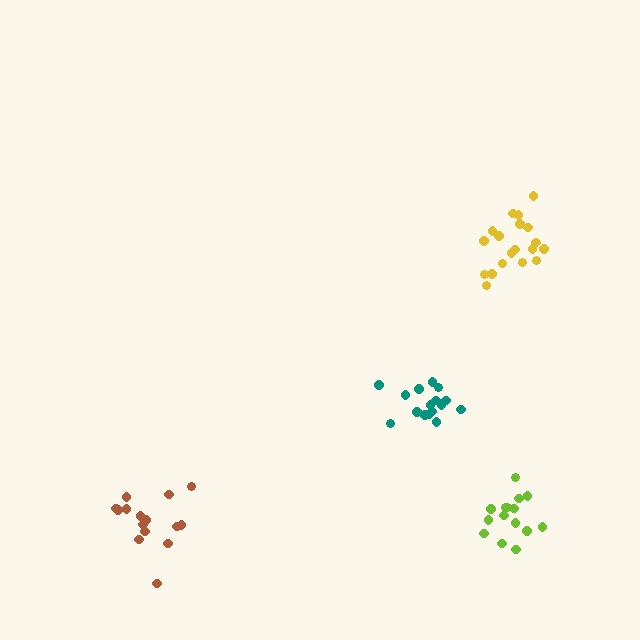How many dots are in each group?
Group 1: 19 dots, Group 2: 15 dots, Group 3: 15 dots, Group 4: 16 dots (65 total).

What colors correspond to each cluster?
The clusters are colored: yellow, brown, lime, teal.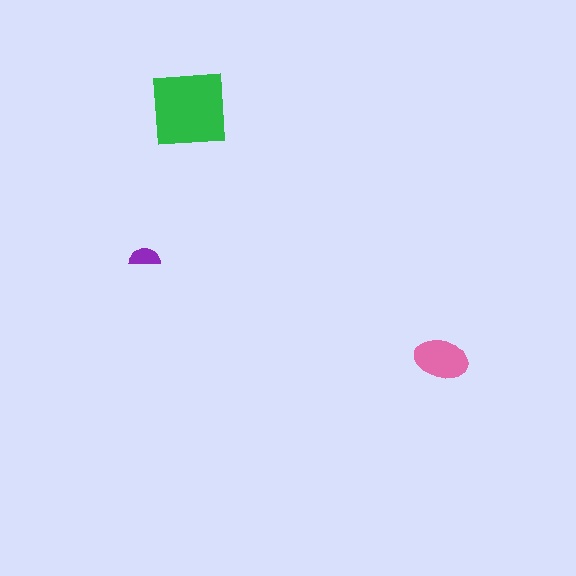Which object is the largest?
The green square.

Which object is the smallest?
The purple semicircle.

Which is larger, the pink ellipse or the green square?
The green square.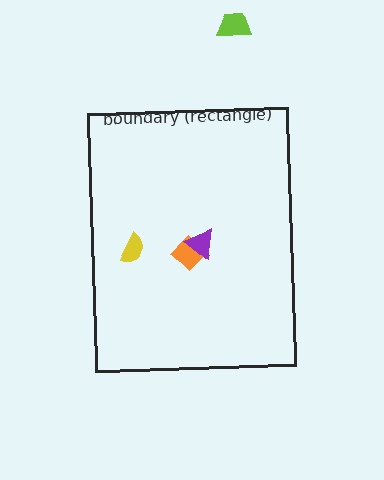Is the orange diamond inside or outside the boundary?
Inside.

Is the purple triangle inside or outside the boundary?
Inside.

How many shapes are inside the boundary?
3 inside, 1 outside.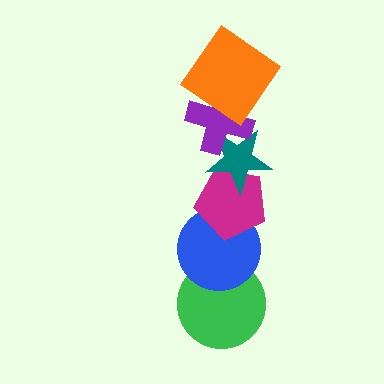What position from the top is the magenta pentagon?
The magenta pentagon is 4th from the top.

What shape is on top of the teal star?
The purple cross is on top of the teal star.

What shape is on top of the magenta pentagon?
The teal star is on top of the magenta pentagon.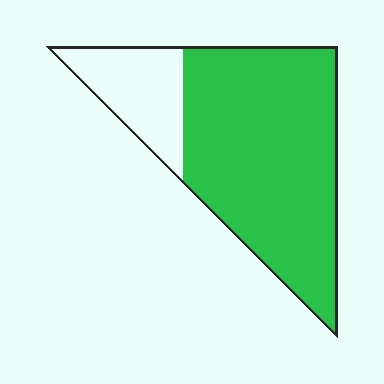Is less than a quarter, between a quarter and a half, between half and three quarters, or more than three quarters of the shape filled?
More than three quarters.